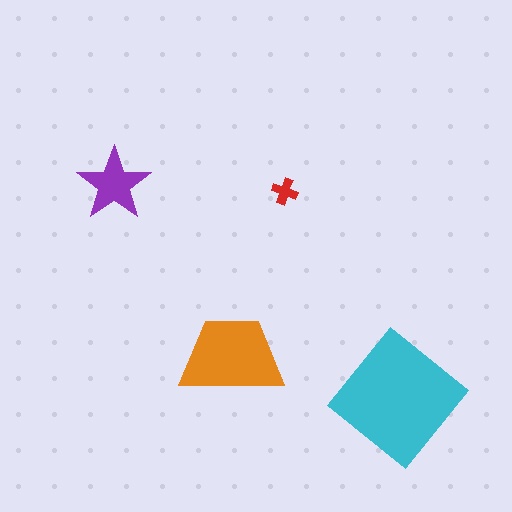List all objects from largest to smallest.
The cyan diamond, the orange trapezoid, the purple star, the red cross.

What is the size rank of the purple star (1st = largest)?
3rd.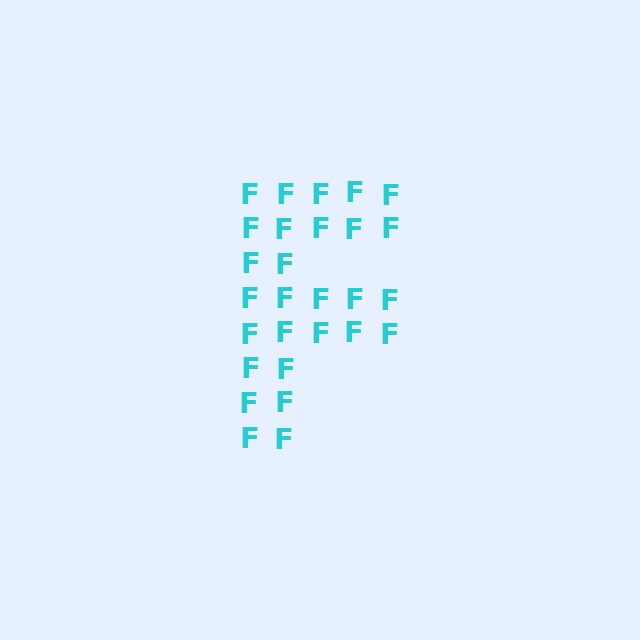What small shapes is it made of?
It is made of small letter F's.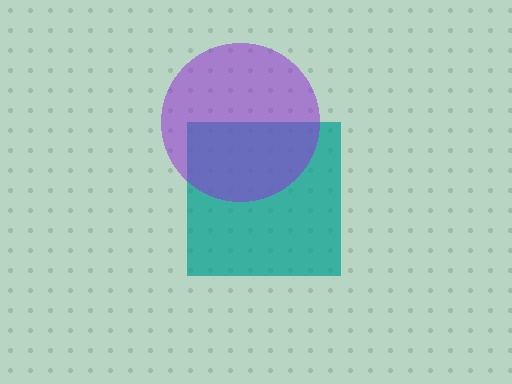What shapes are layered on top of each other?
The layered shapes are: a teal square, a purple circle.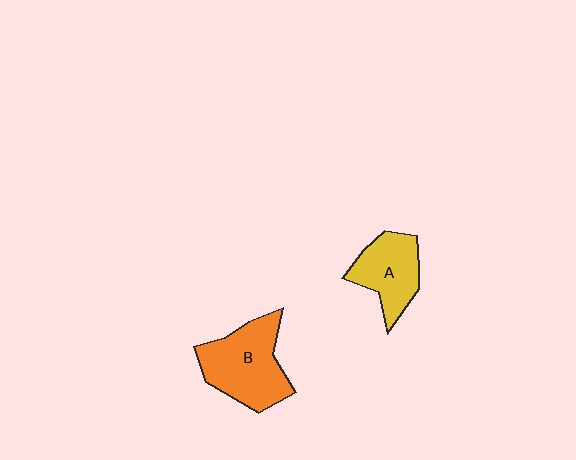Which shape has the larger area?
Shape B (orange).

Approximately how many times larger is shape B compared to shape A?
Approximately 1.4 times.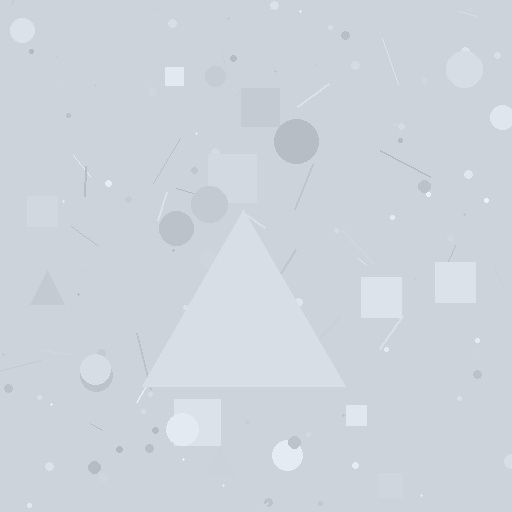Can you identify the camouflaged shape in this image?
The camouflaged shape is a triangle.